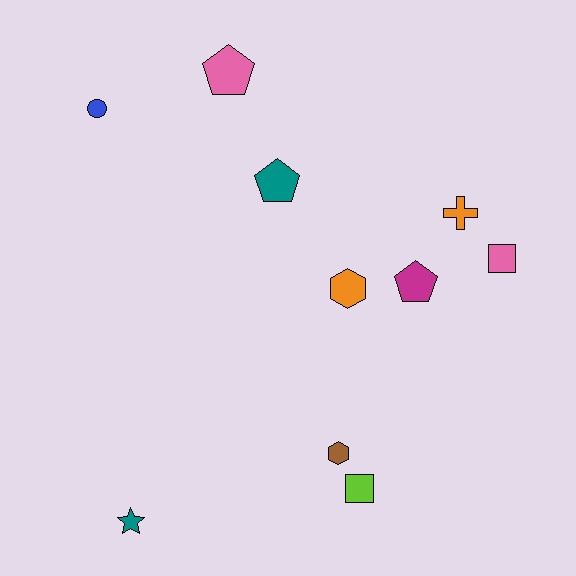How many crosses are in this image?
There is 1 cross.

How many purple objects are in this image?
There are no purple objects.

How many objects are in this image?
There are 10 objects.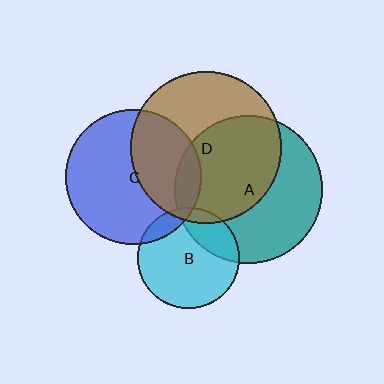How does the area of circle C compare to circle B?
Approximately 1.8 times.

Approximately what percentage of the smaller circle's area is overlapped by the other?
Approximately 10%.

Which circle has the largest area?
Circle D (brown).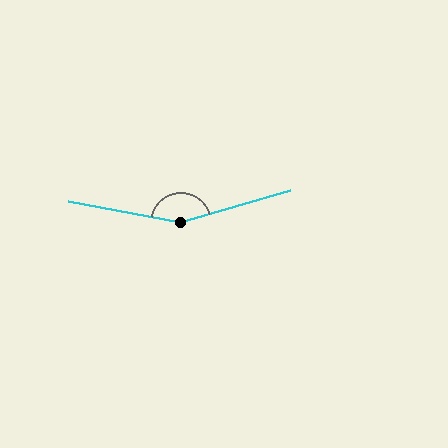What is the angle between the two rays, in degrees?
Approximately 153 degrees.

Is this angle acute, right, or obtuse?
It is obtuse.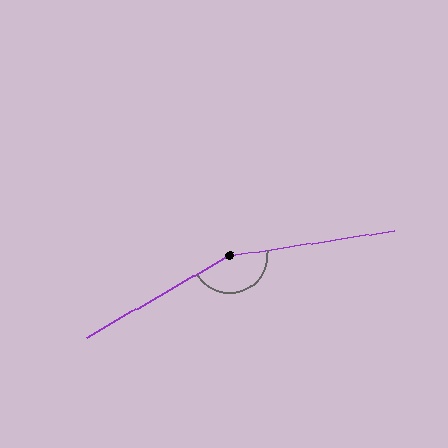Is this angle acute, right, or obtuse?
It is obtuse.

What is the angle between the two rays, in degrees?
Approximately 159 degrees.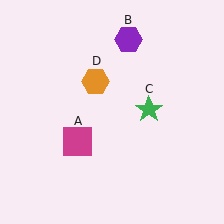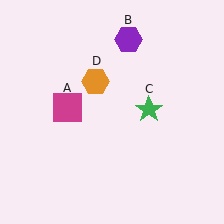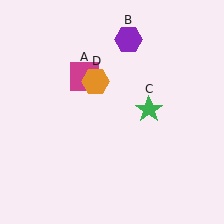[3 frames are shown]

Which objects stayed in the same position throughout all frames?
Purple hexagon (object B) and green star (object C) and orange hexagon (object D) remained stationary.